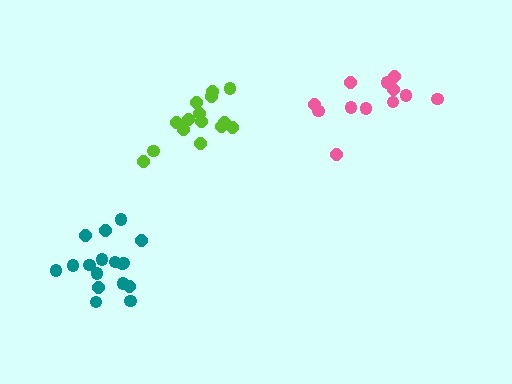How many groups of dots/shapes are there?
There are 3 groups.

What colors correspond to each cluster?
The clusters are colored: lime, pink, teal.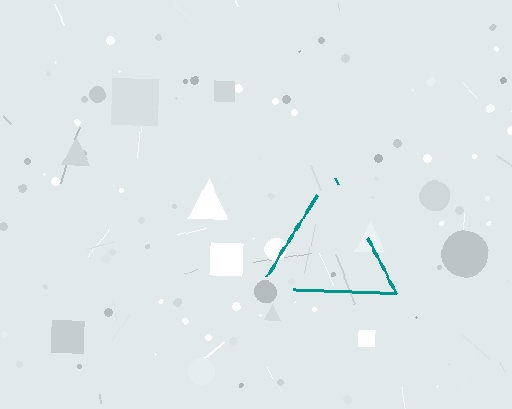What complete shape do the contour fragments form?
The contour fragments form a triangle.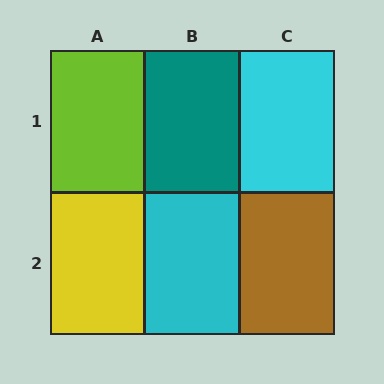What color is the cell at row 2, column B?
Cyan.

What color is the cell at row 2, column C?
Brown.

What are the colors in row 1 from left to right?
Lime, teal, cyan.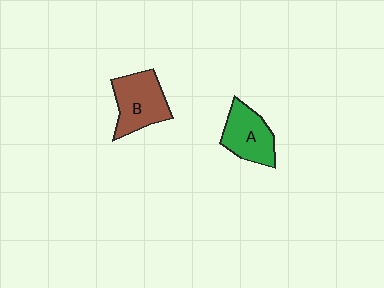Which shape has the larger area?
Shape B (brown).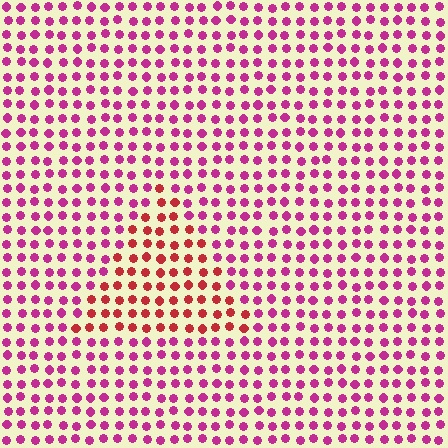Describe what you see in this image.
The image is filled with small magenta elements in a uniform arrangement. A triangle-shaped region is visible where the elements are tinted to a slightly different hue, forming a subtle color boundary.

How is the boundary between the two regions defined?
The boundary is defined purely by a slight shift in hue (about 37 degrees). Spacing, size, and orientation are identical on both sides.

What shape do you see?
I see a triangle.